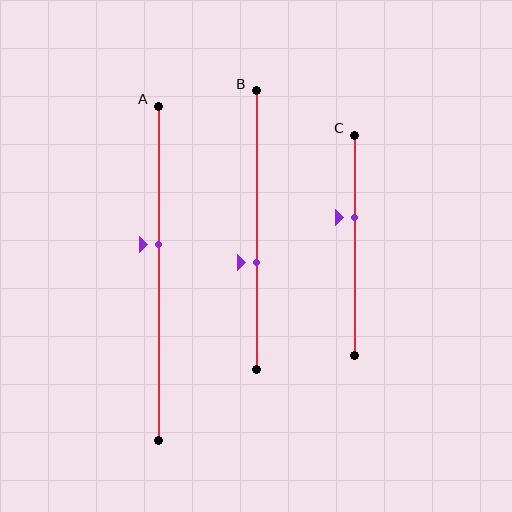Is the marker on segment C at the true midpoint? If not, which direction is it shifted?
No, the marker on segment C is shifted upward by about 13% of the segment length.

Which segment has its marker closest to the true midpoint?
Segment A has its marker closest to the true midpoint.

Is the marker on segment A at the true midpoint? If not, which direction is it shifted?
No, the marker on segment A is shifted upward by about 9% of the segment length.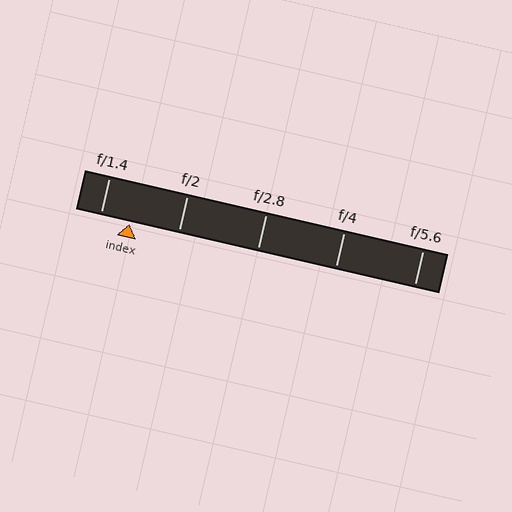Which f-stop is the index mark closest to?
The index mark is closest to f/1.4.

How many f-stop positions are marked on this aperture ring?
There are 5 f-stop positions marked.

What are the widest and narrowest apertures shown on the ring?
The widest aperture shown is f/1.4 and the narrowest is f/5.6.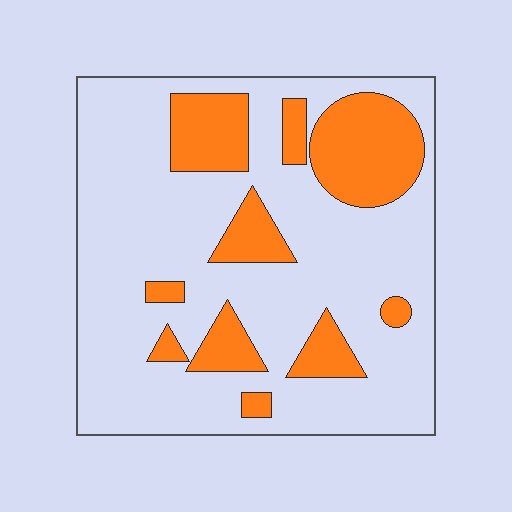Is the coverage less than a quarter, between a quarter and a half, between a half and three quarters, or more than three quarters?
Less than a quarter.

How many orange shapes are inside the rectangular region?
10.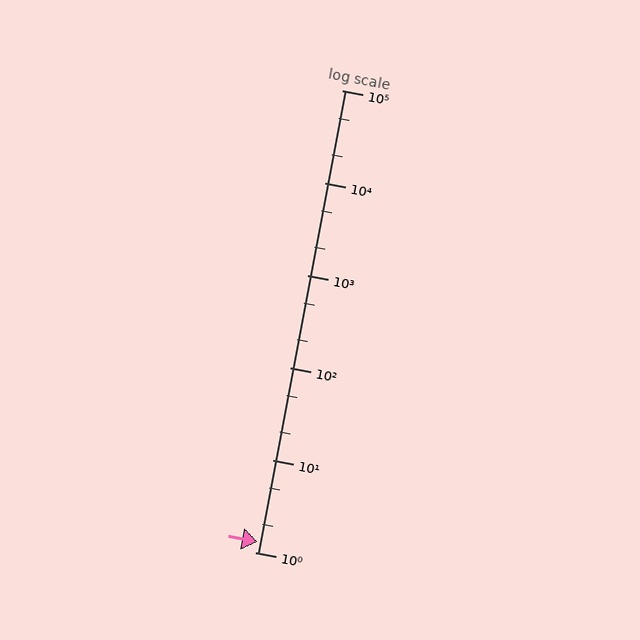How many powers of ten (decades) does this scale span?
The scale spans 5 decades, from 1 to 100000.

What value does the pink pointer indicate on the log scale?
The pointer indicates approximately 1.3.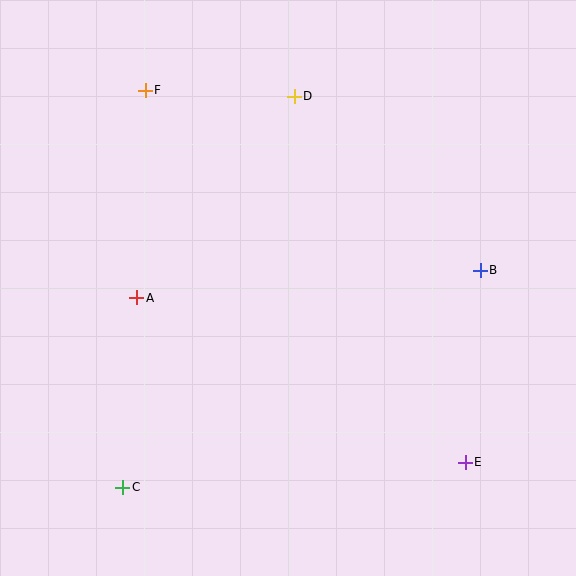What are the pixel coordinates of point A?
Point A is at (137, 298).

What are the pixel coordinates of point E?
Point E is at (465, 462).